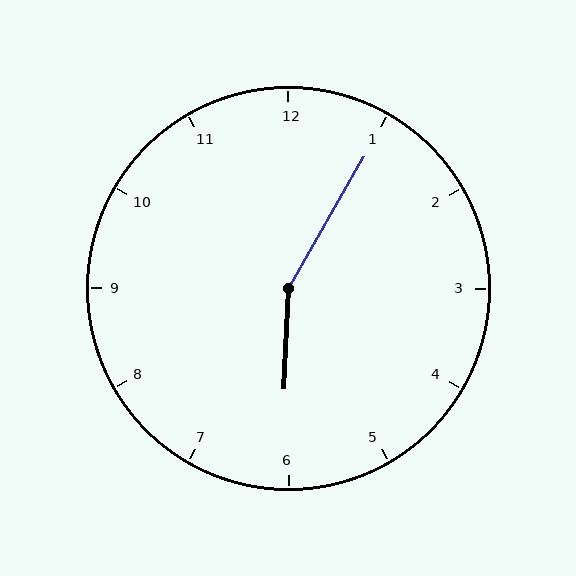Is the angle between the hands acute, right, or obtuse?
It is obtuse.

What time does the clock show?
6:05.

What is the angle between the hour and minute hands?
Approximately 152 degrees.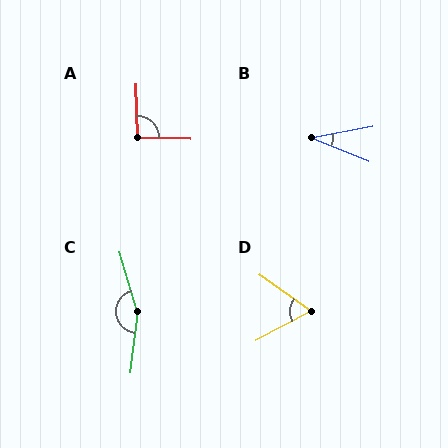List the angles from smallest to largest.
B (33°), D (64°), A (93°), C (157°).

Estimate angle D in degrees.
Approximately 64 degrees.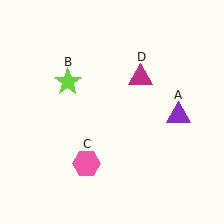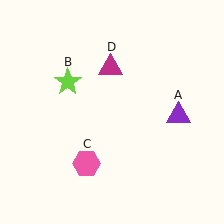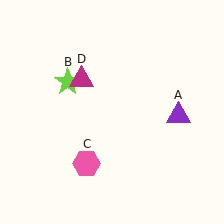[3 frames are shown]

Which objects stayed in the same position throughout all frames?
Purple triangle (object A) and lime star (object B) and pink hexagon (object C) remained stationary.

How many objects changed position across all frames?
1 object changed position: magenta triangle (object D).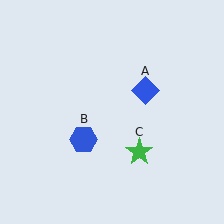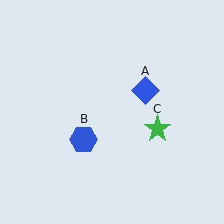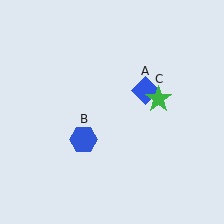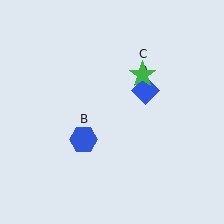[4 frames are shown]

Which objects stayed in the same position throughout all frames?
Blue diamond (object A) and blue hexagon (object B) remained stationary.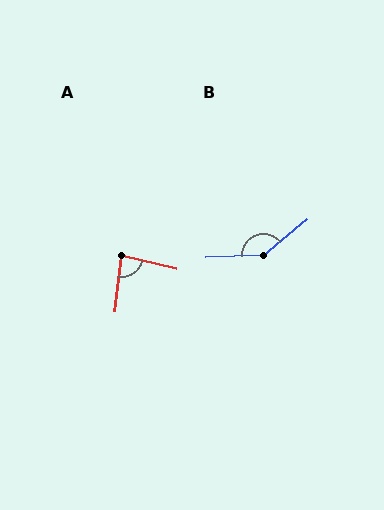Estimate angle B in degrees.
Approximately 144 degrees.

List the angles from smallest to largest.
A (83°), B (144°).